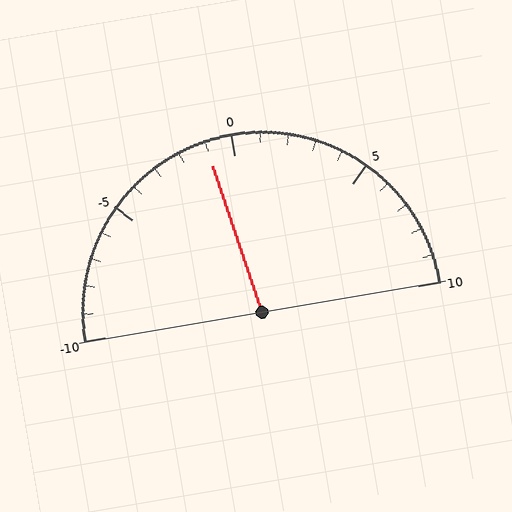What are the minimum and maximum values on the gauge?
The gauge ranges from -10 to 10.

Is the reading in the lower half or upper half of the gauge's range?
The reading is in the lower half of the range (-10 to 10).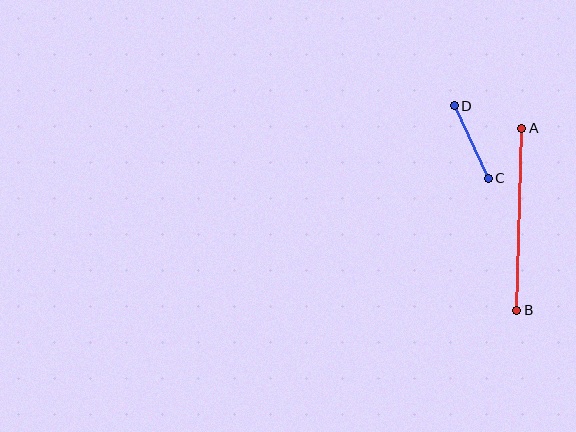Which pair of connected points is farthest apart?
Points A and B are farthest apart.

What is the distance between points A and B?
The distance is approximately 182 pixels.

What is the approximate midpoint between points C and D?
The midpoint is at approximately (471, 142) pixels.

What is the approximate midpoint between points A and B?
The midpoint is at approximately (519, 219) pixels.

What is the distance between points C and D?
The distance is approximately 80 pixels.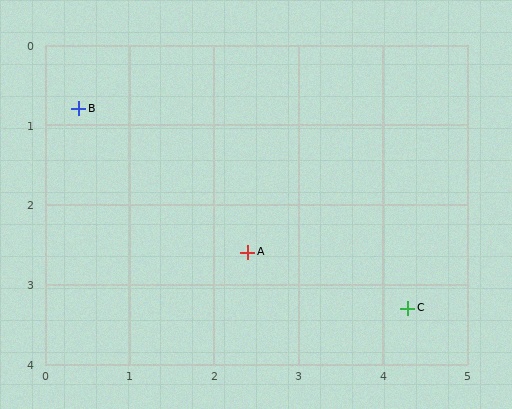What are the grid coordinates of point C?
Point C is at approximately (4.3, 3.3).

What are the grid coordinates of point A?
Point A is at approximately (2.4, 2.6).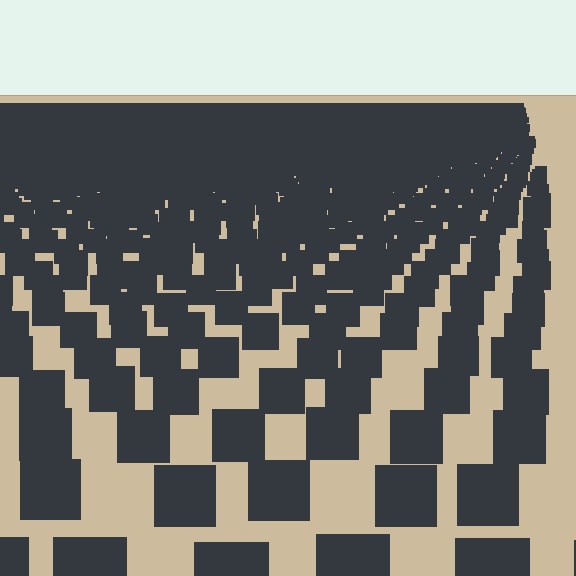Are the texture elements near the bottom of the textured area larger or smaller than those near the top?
Larger. Near the bottom, elements are closer to the viewer and appear at a bigger on-screen size.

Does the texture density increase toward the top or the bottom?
Density increases toward the top.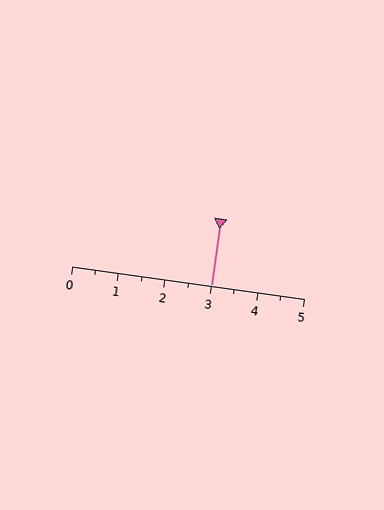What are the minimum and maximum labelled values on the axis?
The axis runs from 0 to 5.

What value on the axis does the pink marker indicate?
The marker indicates approximately 3.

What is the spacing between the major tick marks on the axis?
The major ticks are spaced 1 apart.